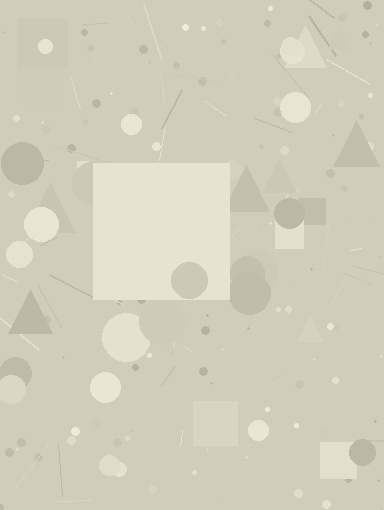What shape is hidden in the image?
A square is hidden in the image.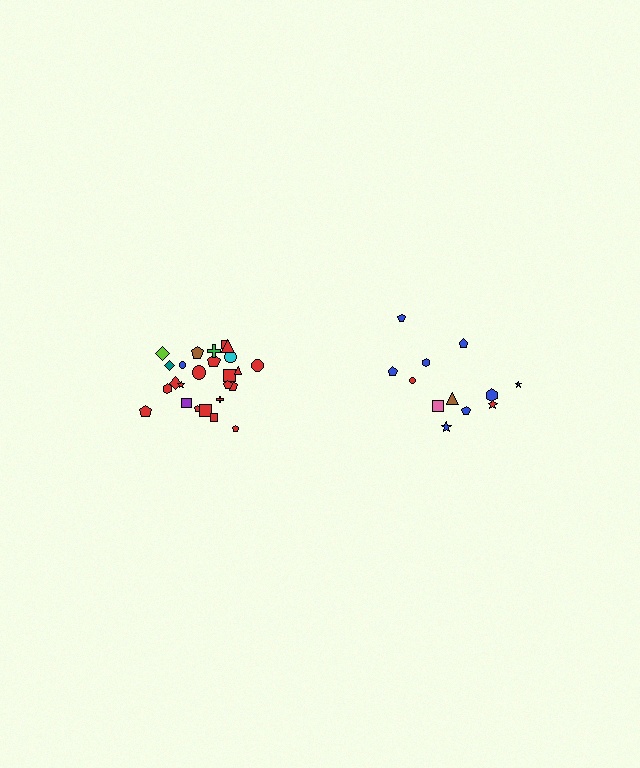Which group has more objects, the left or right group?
The left group.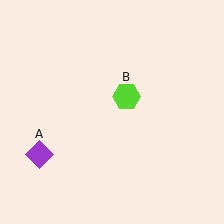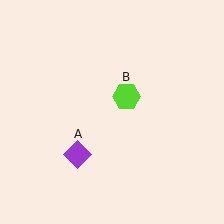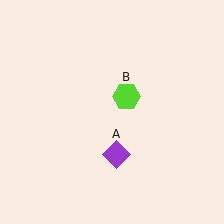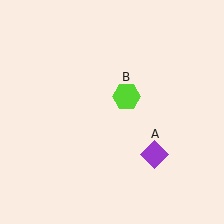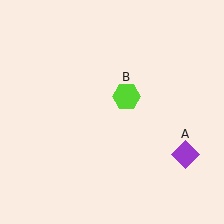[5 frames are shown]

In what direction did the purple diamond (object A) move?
The purple diamond (object A) moved right.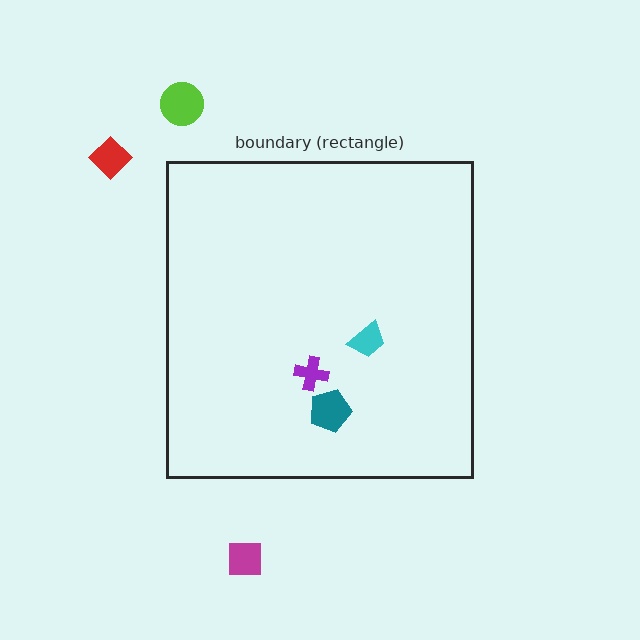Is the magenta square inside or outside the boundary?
Outside.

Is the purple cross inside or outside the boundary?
Inside.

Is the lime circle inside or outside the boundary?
Outside.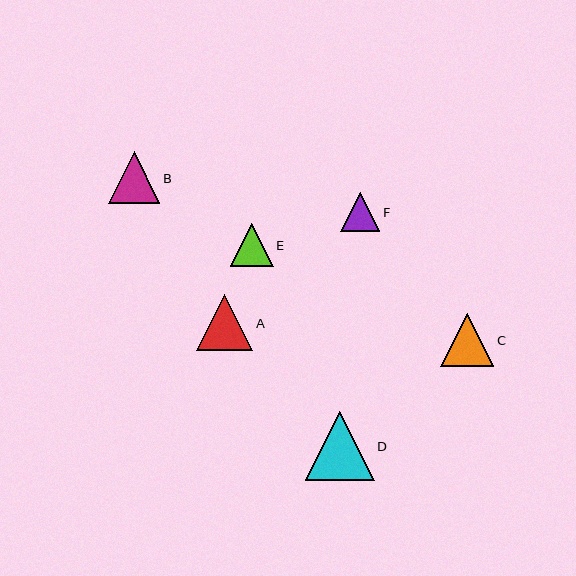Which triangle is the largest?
Triangle D is the largest with a size of approximately 69 pixels.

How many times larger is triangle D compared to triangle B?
Triangle D is approximately 1.3 times the size of triangle B.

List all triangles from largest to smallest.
From largest to smallest: D, A, C, B, E, F.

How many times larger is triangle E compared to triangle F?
Triangle E is approximately 1.1 times the size of triangle F.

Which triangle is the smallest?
Triangle F is the smallest with a size of approximately 39 pixels.